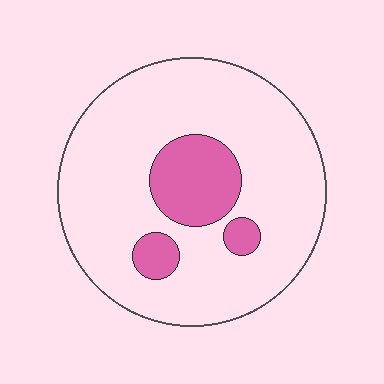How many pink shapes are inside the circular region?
3.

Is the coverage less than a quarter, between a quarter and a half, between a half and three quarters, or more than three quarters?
Less than a quarter.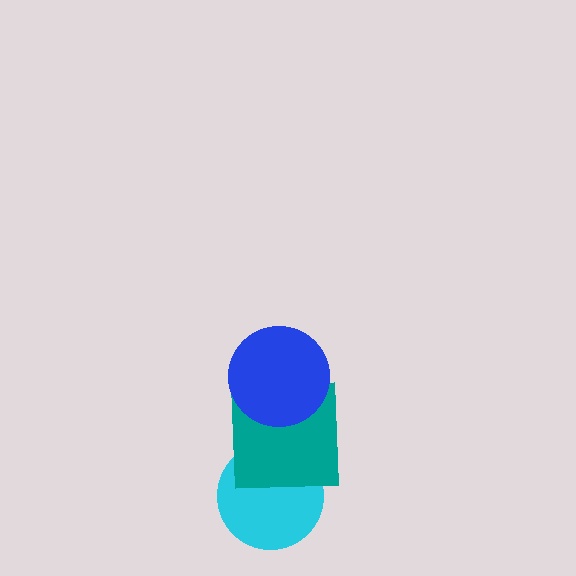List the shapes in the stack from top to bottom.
From top to bottom: the blue circle, the teal square, the cyan circle.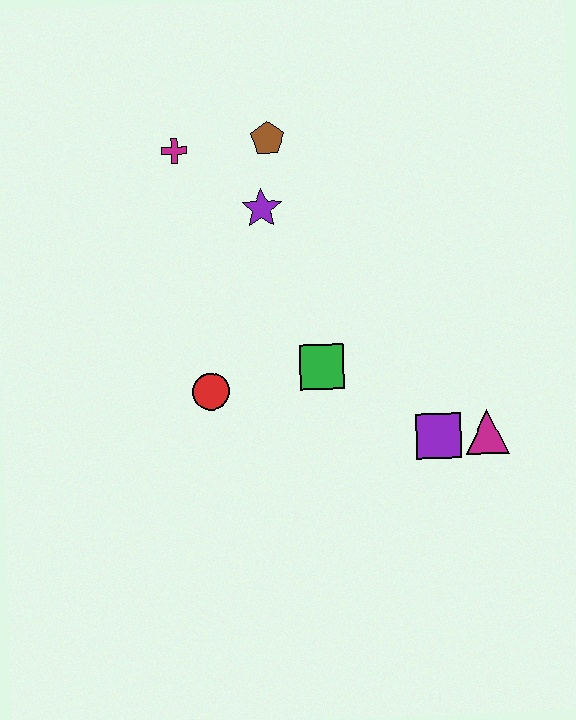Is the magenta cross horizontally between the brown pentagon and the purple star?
No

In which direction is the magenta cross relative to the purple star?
The magenta cross is to the left of the purple star.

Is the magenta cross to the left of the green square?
Yes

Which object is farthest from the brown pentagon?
The magenta triangle is farthest from the brown pentagon.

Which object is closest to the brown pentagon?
The purple star is closest to the brown pentagon.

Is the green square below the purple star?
Yes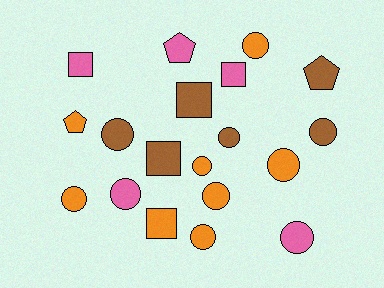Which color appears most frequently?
Orange, with 8 objects.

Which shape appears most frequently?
Circle, with 11 objects.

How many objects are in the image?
There are 19 objects.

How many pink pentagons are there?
There is 1 pink pentagon.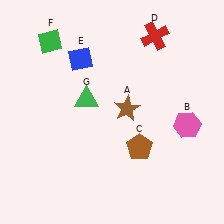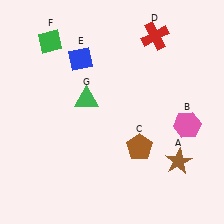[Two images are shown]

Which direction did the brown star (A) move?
The brown star (A) moved down.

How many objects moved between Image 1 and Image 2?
1 object moved between the two images.